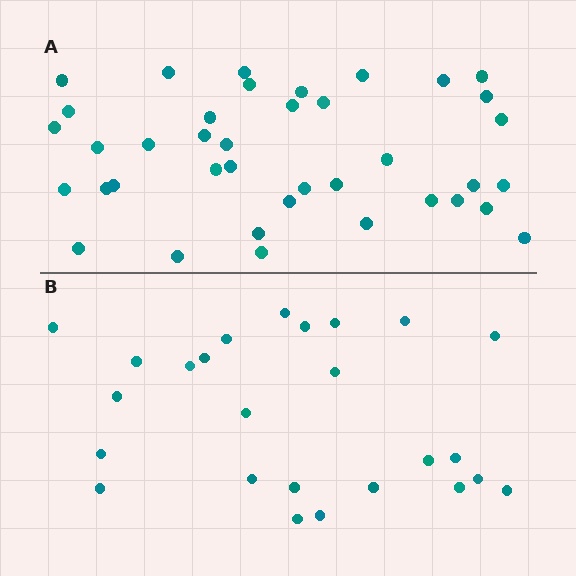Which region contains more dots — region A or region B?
Region A (the top region) has more dots.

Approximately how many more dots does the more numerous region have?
Region A has approximately 15 more dots than region B.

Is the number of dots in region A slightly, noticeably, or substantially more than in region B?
Region A has substantially more. The ratio is roughly 1.6 to 1.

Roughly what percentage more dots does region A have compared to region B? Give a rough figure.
About 55% more.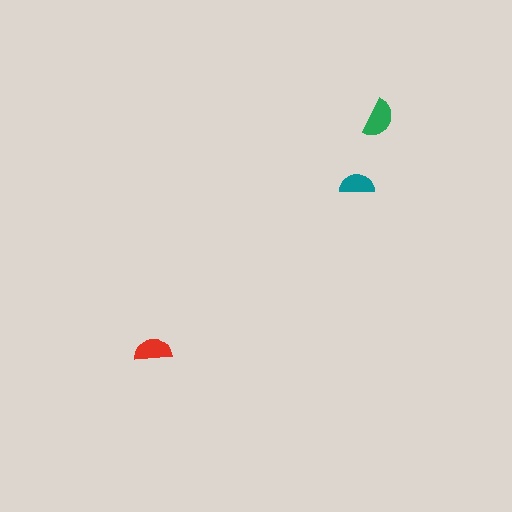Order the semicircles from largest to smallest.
the green one, the red one, the teal one.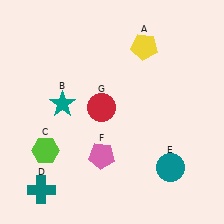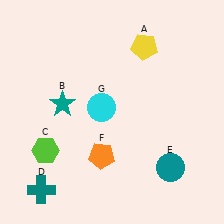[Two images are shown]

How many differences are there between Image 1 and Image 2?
There are 2 differences between the two images.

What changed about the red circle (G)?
In Image 1, G is red. In Image 2, it changed to cyan.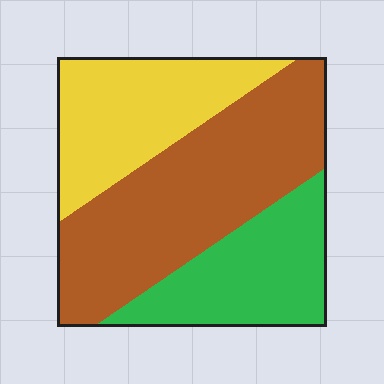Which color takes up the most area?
Brown, at roughly 45%.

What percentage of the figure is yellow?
Yellow covers roughly 30% of the figure.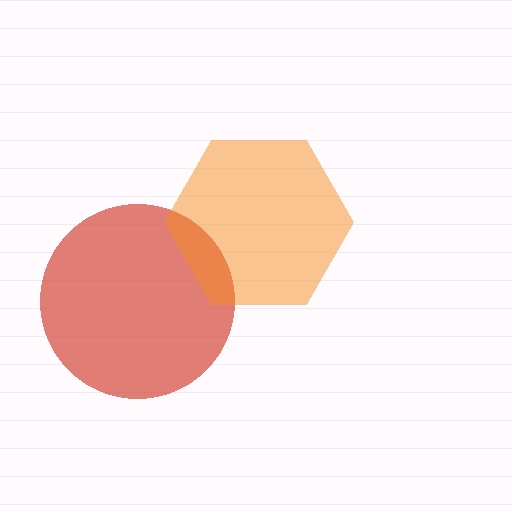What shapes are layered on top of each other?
The layered shapes are: a red circle, an orange hexagon.